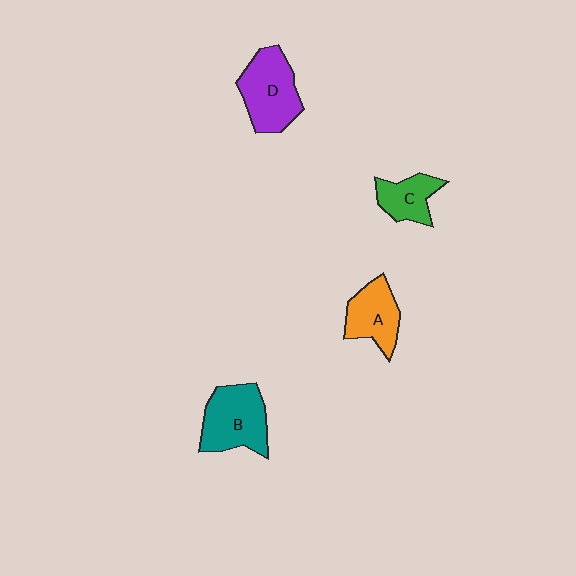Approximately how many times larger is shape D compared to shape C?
Approximately 1.7 times.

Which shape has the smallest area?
Shape C (green).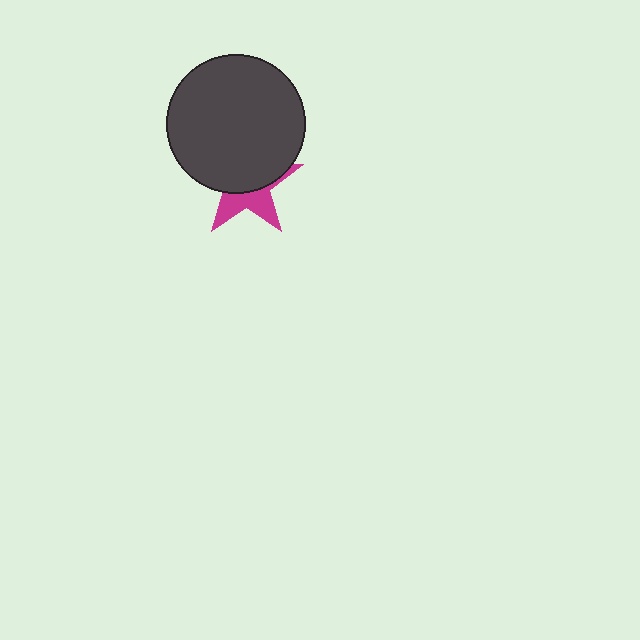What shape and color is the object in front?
The object in front is a dark gray circle.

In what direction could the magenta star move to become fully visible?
The magenta star could move down. That would shift it out from behind the dark gray circle entirely.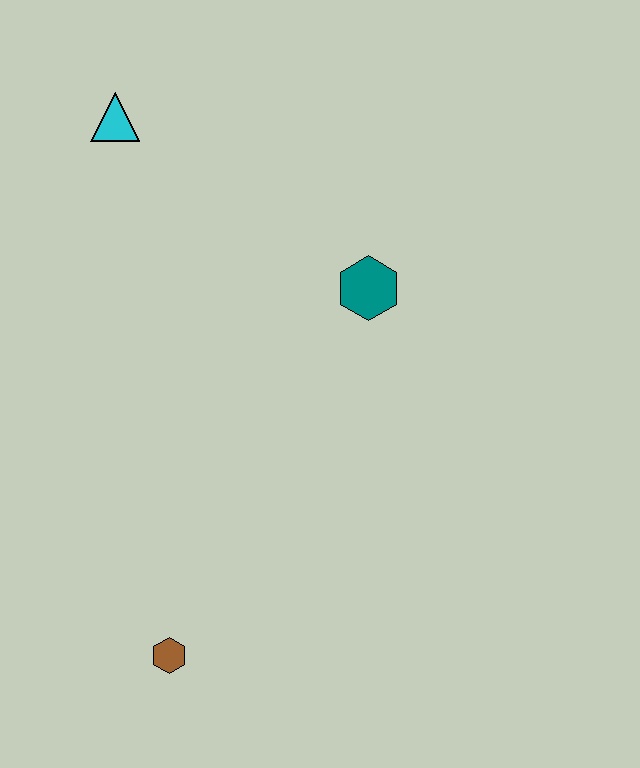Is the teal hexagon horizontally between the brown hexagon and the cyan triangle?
No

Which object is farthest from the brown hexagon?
The cyan triangle is farthest from the brown hexagon.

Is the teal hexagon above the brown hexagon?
Yes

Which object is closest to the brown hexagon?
The teal hexagon is closest to the brown hexagon.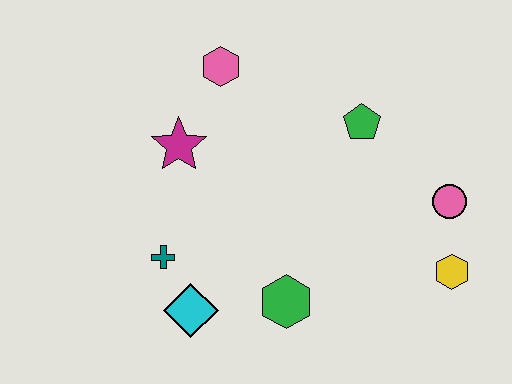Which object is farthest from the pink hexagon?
The yellow hexagon is farthest from the pink hexagon.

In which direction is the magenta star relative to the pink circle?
The magenta star is to the left of the pink circle.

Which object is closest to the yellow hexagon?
The pink circle is closest to the yellow hexagon.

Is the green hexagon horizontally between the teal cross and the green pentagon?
Yes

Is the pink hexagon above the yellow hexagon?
Yes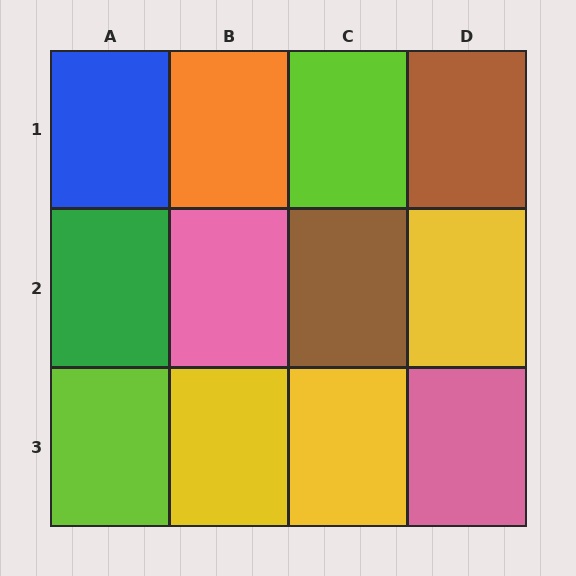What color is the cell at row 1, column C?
Lime.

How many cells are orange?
1 cell is orange.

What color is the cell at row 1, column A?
Blue.